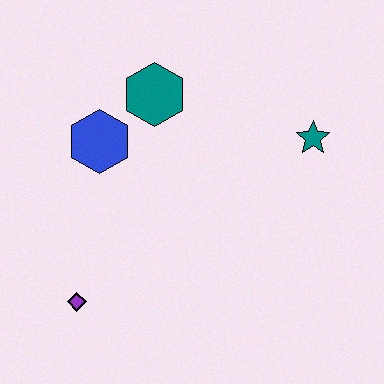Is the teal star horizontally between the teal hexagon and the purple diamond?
No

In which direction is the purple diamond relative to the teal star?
The purple diamond is to the left of the teal star.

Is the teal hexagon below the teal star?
No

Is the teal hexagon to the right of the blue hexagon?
Yes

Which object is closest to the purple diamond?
The blue hexagon is closest to the purple diamond.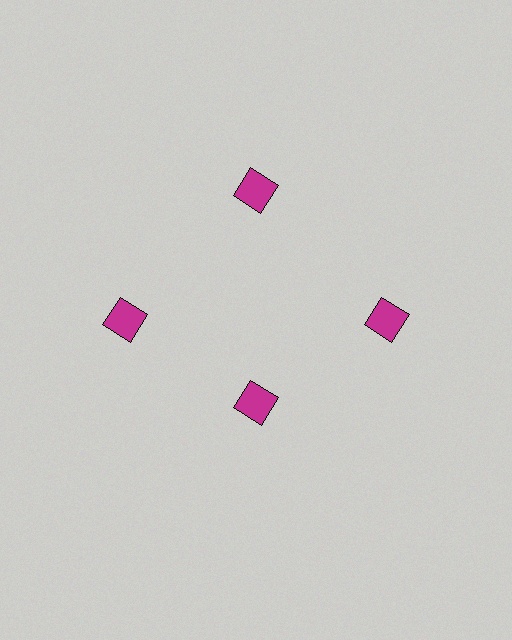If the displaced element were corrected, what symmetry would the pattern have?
It would have 4-fold rotational symmetry — the pattern would map onto itself every 90 degrees.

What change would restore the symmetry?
The symmetry would be restored by moving it outward, back onto the ring so that all 4 squares sit at equal angles and equal distance from the center.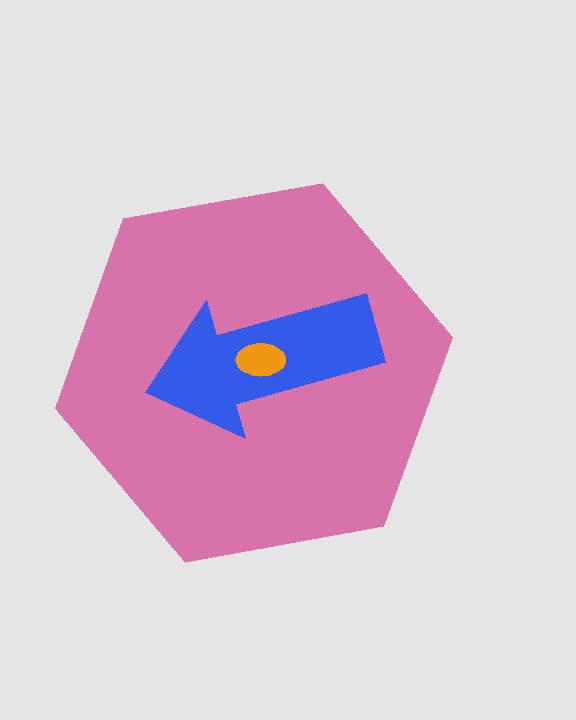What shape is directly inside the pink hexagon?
The blue arrow.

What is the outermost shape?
The pink hexagon.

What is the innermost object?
The orange ellipse.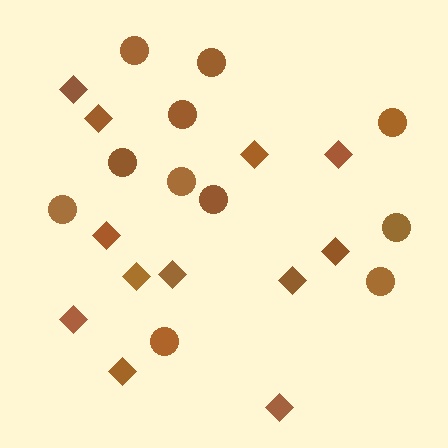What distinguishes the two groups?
There are 2 groups: one group of circles (11) and one group of diamonds (12).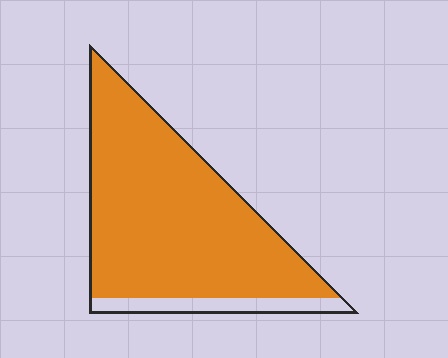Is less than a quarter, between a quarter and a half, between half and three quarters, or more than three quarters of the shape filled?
More than three quarters.